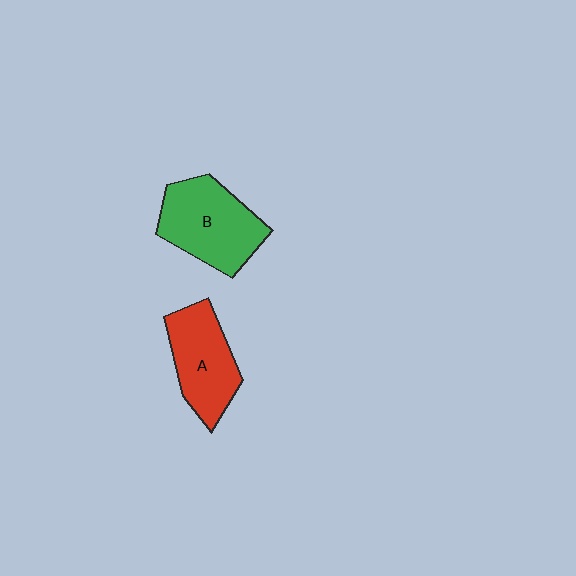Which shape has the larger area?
Shape B (green).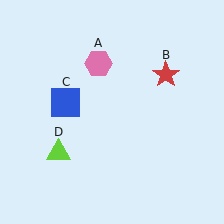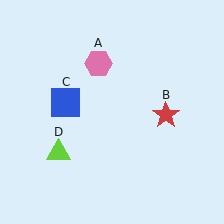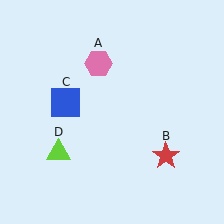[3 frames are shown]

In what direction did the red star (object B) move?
The red star (object B) moved down.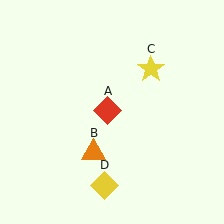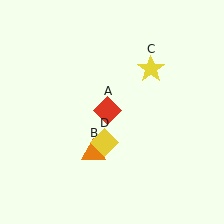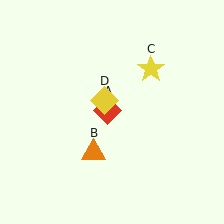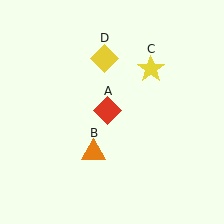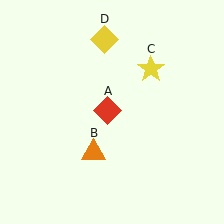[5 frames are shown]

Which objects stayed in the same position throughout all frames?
Red diamond (object A) and orange triangle (object B) and yellow star (object C) remained stationary.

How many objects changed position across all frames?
1 object changed position: yellow diamond (object D).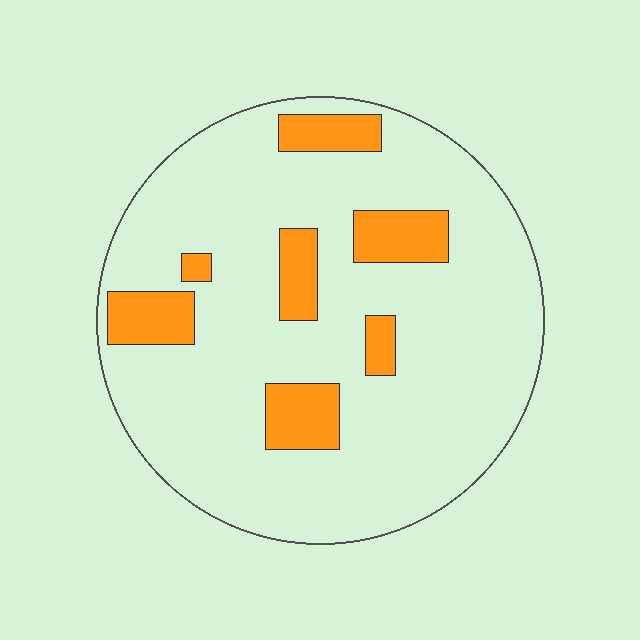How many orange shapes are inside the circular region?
7.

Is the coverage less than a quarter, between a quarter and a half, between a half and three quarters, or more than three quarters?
Less than a quarter.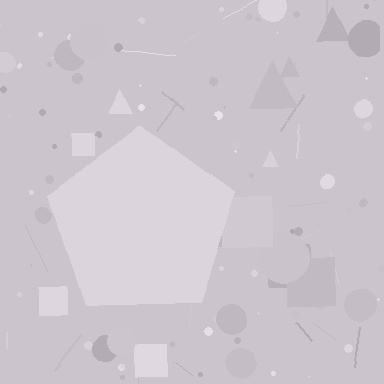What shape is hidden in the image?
A pentagon is hidden in the image.